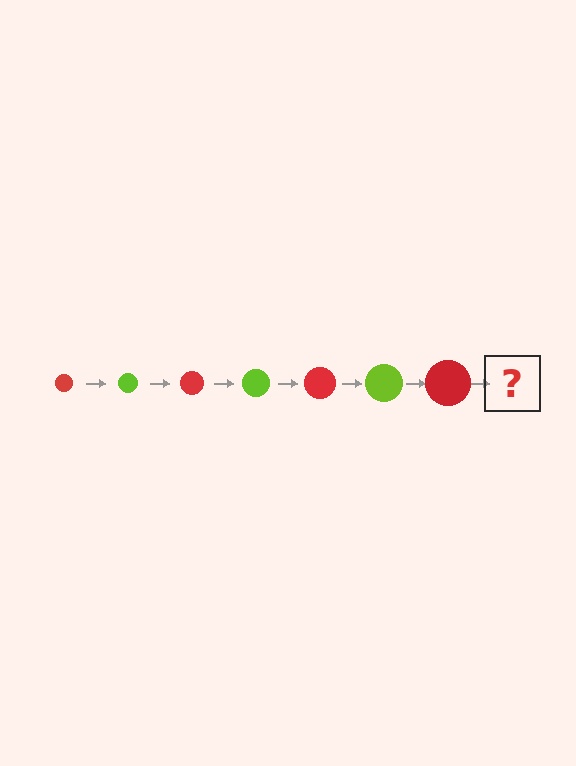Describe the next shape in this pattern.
It should be a lime circle, larger than the previous one.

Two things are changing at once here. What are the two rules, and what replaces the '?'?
The two rules are that the circle grows larger each step and the color cycles through red and lime. The '?' should be a lime circle, larger than the previous one.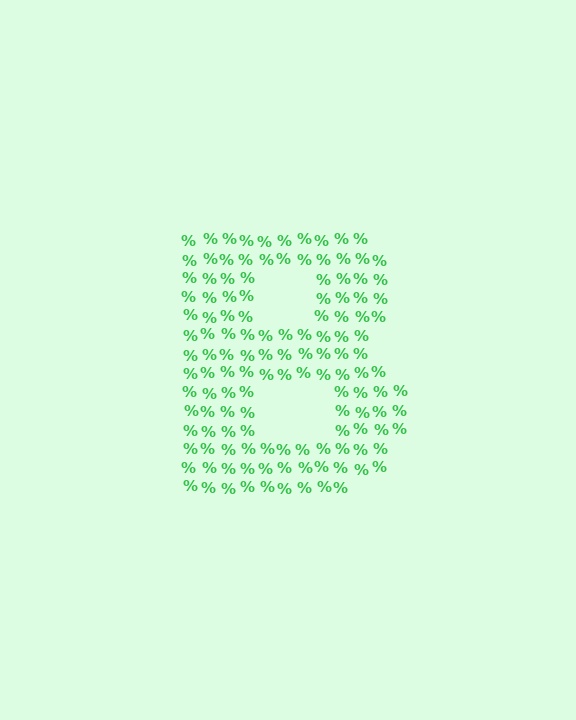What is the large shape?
The large shape is the letter B.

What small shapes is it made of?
It is made of small percent signs.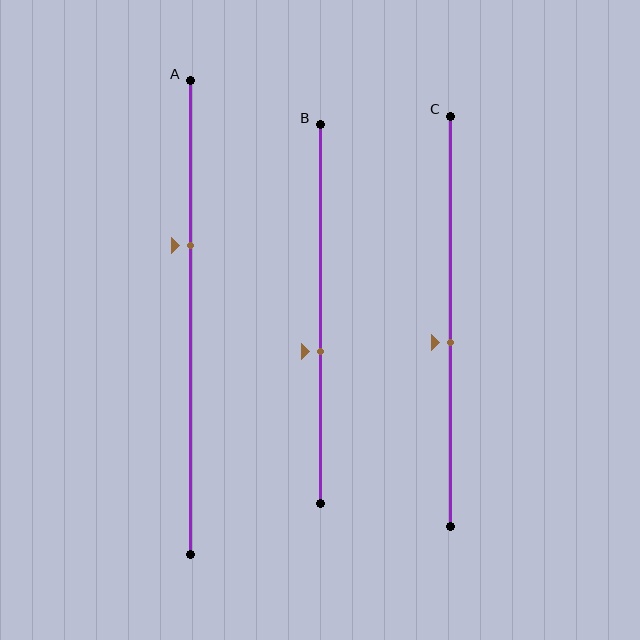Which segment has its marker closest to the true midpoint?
Segment C has its marker closest to the true midpoint.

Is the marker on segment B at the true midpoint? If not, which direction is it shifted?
No, the marker on segment B is shifted downward by about 10% of the segment length.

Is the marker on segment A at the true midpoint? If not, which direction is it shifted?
No, the marker on segment A is shifted upward by about 15% of the segment length.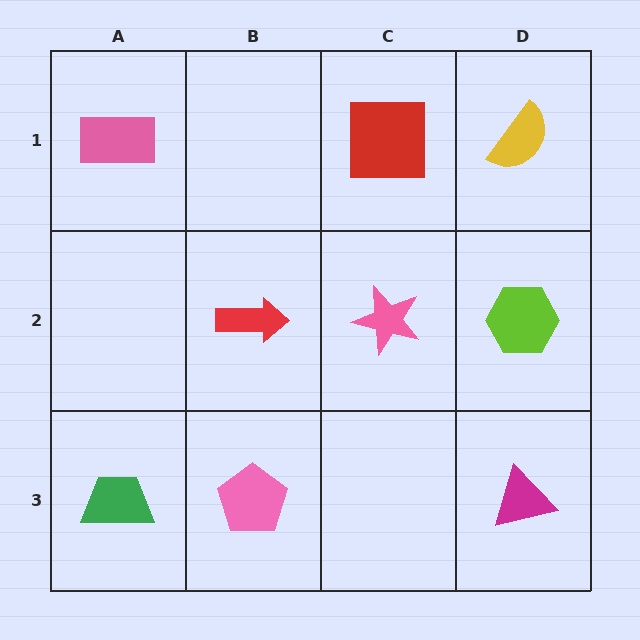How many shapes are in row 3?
3 shapes.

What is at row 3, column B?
A pink pentagon.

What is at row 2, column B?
A red arrow.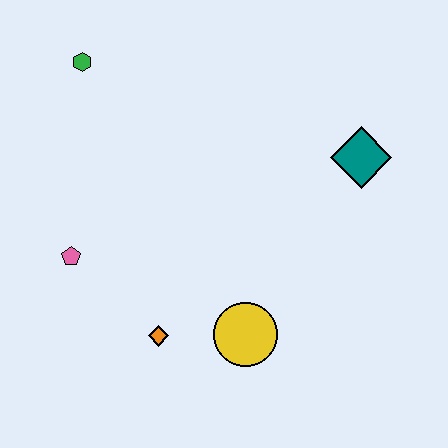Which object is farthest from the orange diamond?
The green hexagon is farthest from the orange diamond.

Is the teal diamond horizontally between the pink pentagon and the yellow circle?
No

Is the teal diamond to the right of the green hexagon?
Yes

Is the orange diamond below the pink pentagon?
Yes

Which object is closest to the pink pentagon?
The orange diamond is closest to the pink pentagon.